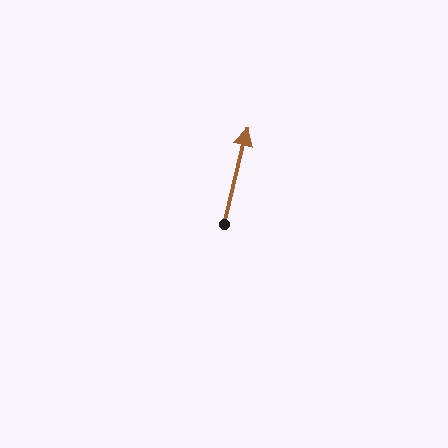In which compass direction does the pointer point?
North.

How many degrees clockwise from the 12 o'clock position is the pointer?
Approximately 14 degrees.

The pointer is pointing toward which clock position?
Roughly 12 o'clock.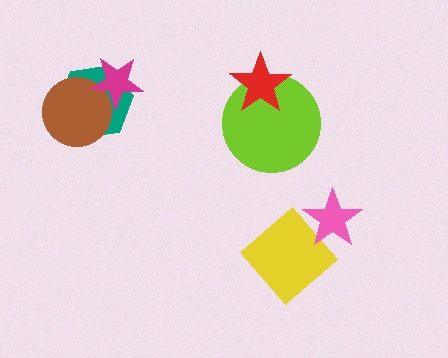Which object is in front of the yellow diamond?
The pink star is in front of the yellow diamond.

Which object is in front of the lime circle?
The red star is in front of the lime circle.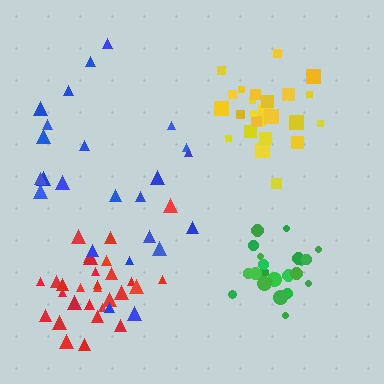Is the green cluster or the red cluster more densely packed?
Green.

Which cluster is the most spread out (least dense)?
Blue.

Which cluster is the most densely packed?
Green.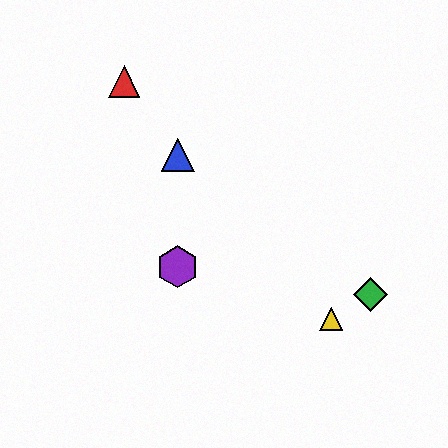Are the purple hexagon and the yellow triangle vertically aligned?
No, the purple hexagon is at x≈178 and the yellow triangle is at x≈331.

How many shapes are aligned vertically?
2 shapes (the blue triangle, the purple hexagon) are aligned vertically.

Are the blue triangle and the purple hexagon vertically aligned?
Yes, both are at x≈178.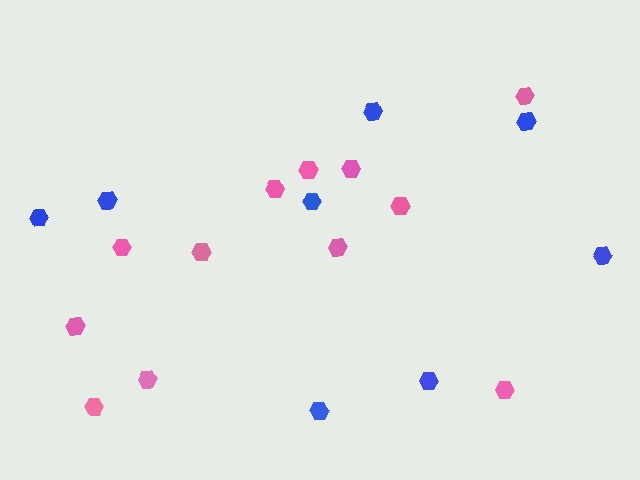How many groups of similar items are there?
There are 2 groups: one group of pink hexagons (12) and one group of blue hexagons (8).